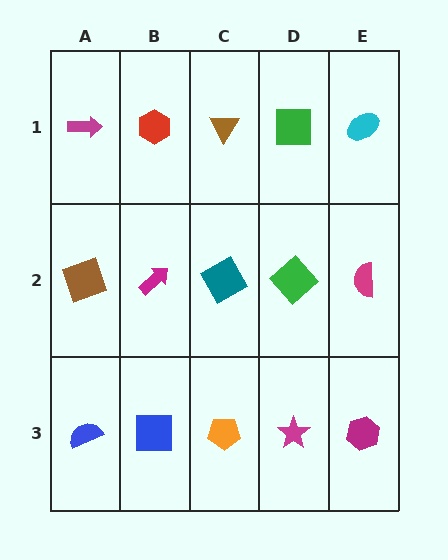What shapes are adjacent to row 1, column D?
A green diamond (row 2, column D), a brown triangle (row 1, column C), a cyan ellipse (row 1, column E).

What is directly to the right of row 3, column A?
A blue square.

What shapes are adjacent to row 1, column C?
A teal square (row 2, column C), a red hexagon (row 1, column B), a green square (row 1, column D).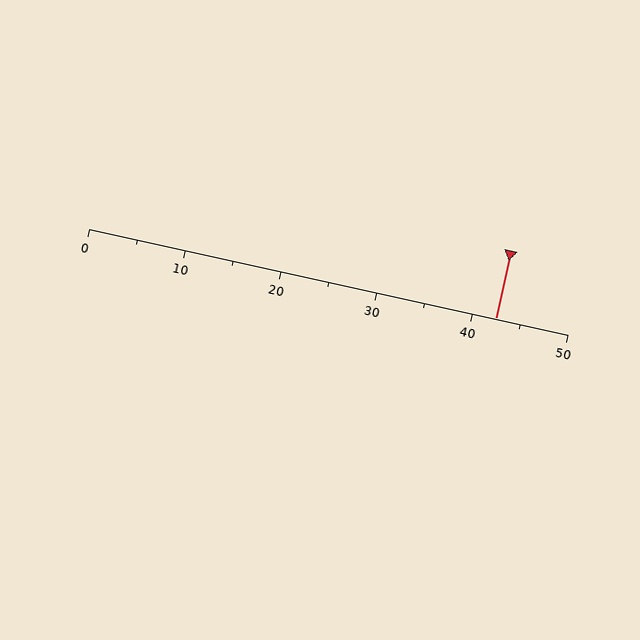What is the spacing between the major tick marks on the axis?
The major ticks are spaced 10 apart.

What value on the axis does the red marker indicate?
The marker indicates approximately 42.5.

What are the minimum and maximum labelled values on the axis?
The axis runs from 0 to 50.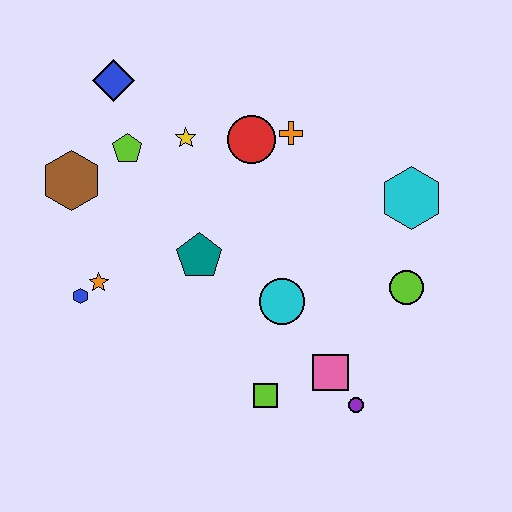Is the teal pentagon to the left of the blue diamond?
No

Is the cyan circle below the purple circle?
No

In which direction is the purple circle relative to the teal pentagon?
The purple circle is to the right of the teal pentagon.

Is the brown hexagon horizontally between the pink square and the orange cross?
No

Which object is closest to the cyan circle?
The pink square is closest to the cyan circle.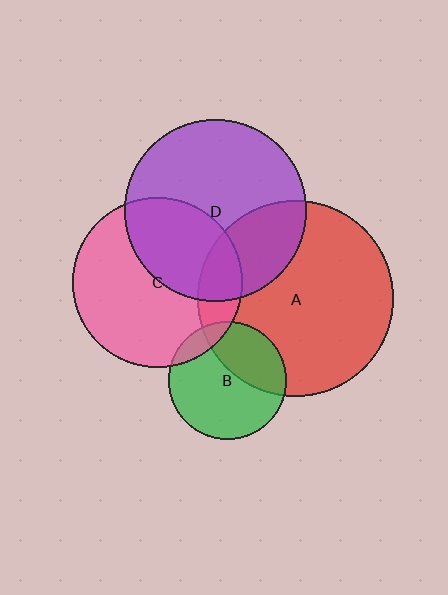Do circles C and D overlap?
Yes.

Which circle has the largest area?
Circle A (red).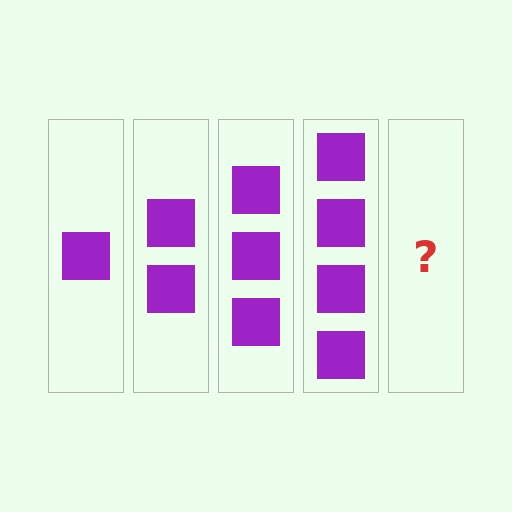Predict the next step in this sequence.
The next step is 5 squares.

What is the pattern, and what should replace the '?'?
The pattern is that each step adds one more square. The '?' should be 5 squares.